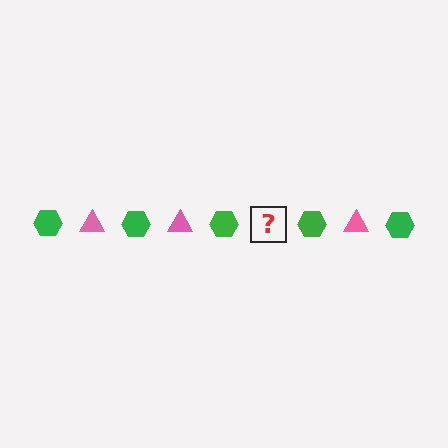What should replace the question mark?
The question mark should be replaced with a pink triangle.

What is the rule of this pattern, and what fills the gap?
The rule is that the pattern alternates between green hexagon and pink triangle. The gap should be filled with a pink triangle.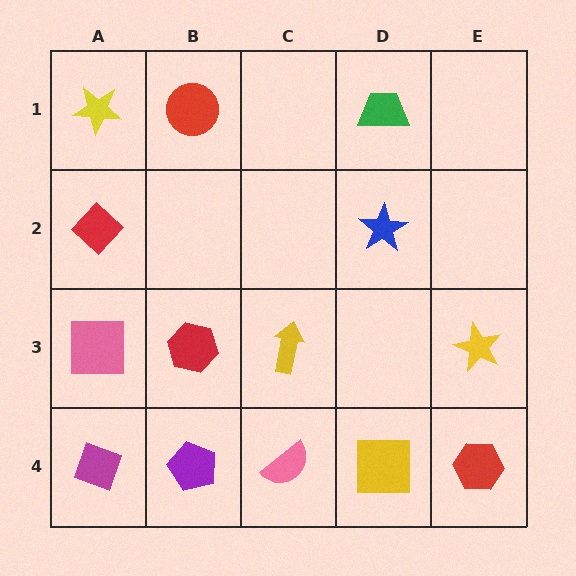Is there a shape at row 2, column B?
No, that cell is empty.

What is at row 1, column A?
A yellow star.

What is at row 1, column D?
A green trapezoid.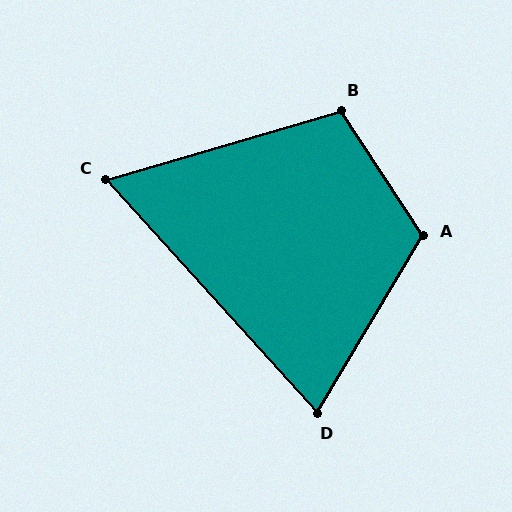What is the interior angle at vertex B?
Approximately 107 degrees (obtuse).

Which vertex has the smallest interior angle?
C, at approximately 64 degrees.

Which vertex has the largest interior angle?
A, at approximately 116 degrees.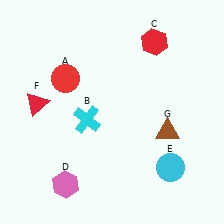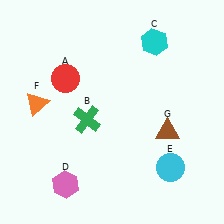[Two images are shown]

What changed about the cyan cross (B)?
In Image 1, B is cyan. In Image 2, it changed to green.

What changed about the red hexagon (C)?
In Image 1, C is red. In Image 2, it changed to cyan.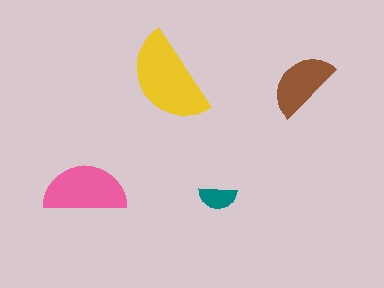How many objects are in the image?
There are 4 objects in the image.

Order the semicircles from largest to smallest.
the yellow one, the pink one, the brown one, the teal one.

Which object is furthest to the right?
The brown semicircle is rightmost.